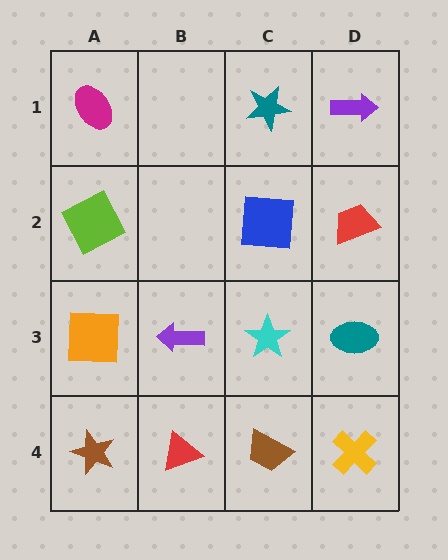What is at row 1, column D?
A purple arrow.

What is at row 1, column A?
A magenta ellipse.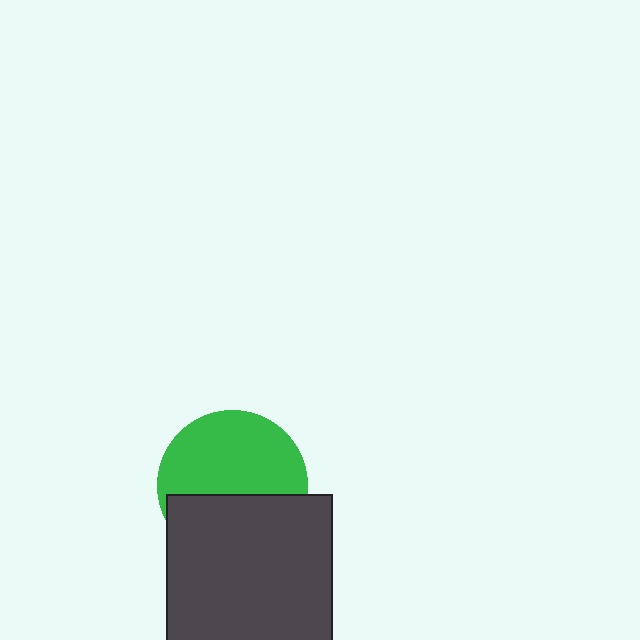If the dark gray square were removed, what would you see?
You would see the complete green circle.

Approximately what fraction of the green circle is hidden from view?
Roughly 43% of the green circle is hidden behind the dark gray square.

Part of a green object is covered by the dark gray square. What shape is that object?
It is a circle.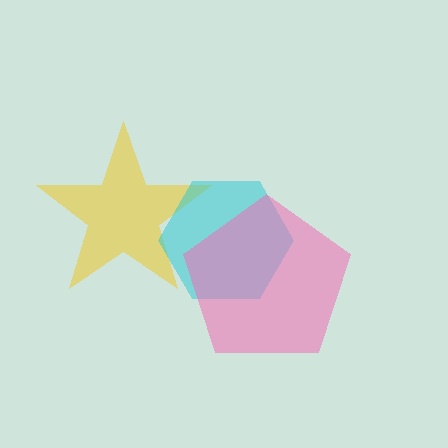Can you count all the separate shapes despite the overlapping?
Yes, there are 3 separate shapes.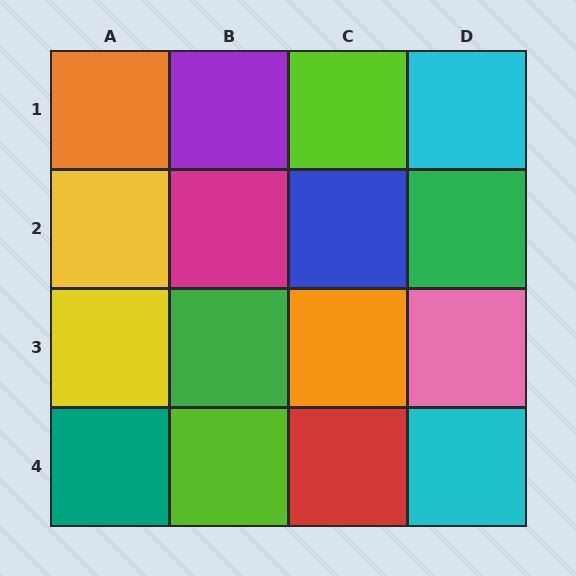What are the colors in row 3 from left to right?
Yellow, green, orange, pink.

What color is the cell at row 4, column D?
Cyan.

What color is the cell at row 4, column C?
Red.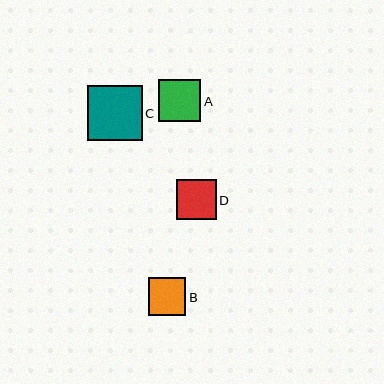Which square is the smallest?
Square B is the smallest with a size of approximately 37 pixels.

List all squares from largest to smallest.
From largest to smallest: C, A, D, B.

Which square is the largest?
Square C is the largest with a size of approximately 55 pixels.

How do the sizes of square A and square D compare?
Square A and square D are approximately the same size.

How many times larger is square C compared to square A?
Square C is approximately 1.3 times the size of square A.